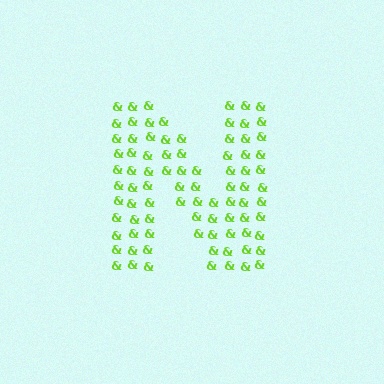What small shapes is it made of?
It is made of small ampersands.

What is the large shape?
The large shape is the letter N.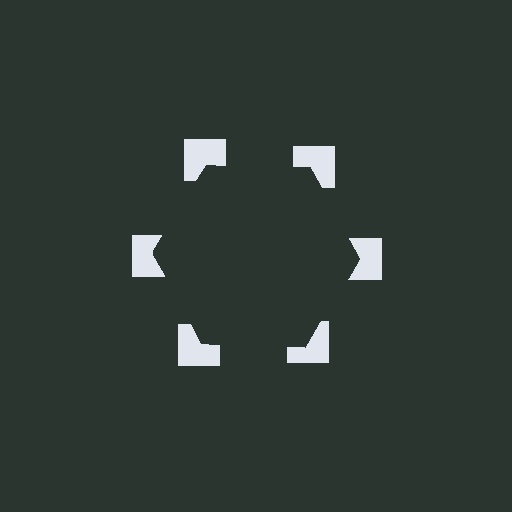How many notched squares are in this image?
There are 6 — one at each vertex of the illusory hexagon.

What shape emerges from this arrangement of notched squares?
An illusory hexagon — its edges are inferred from the aligned wedge cuts in the notched squares, not physically drawn.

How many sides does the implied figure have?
6 sides.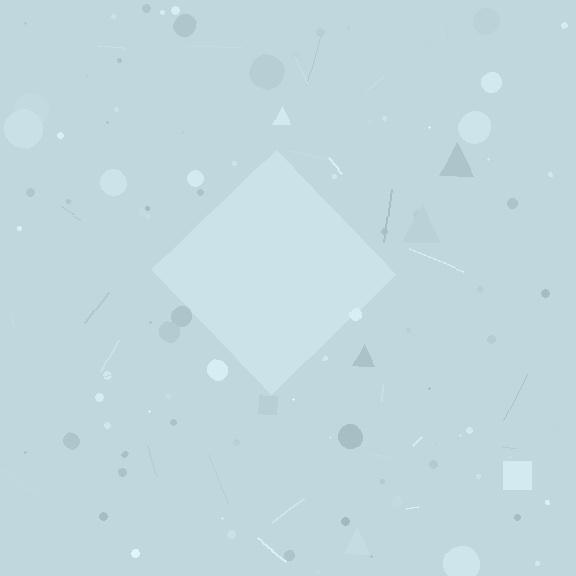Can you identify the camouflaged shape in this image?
The camouflaged shape is a diamond.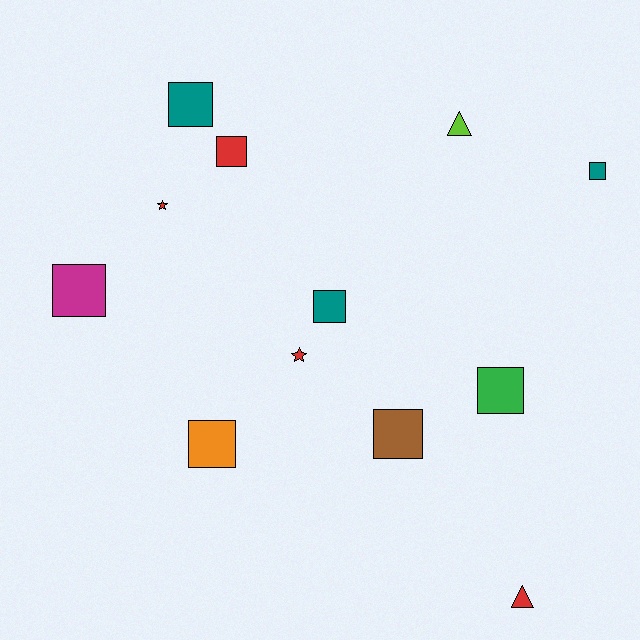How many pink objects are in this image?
There are no pink objects.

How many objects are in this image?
There are 12 objects.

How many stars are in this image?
There are 2 stars.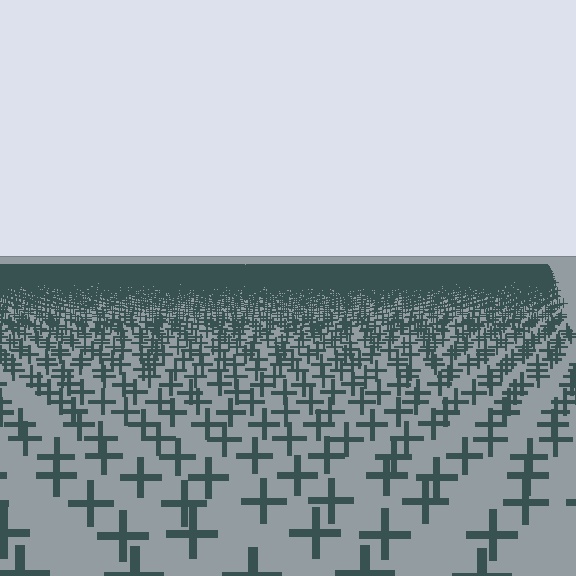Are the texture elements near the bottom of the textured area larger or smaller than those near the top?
Larger. Near the bottom, elements are closer to the viewer and appear at a bigger on-screen size.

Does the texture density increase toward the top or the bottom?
Density increases toward the top.